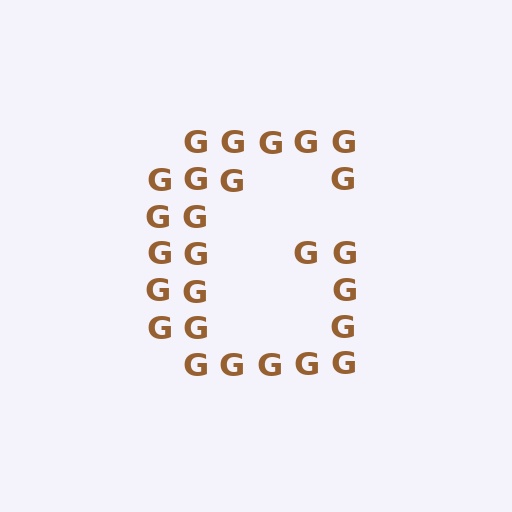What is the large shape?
The large shape is the letter G.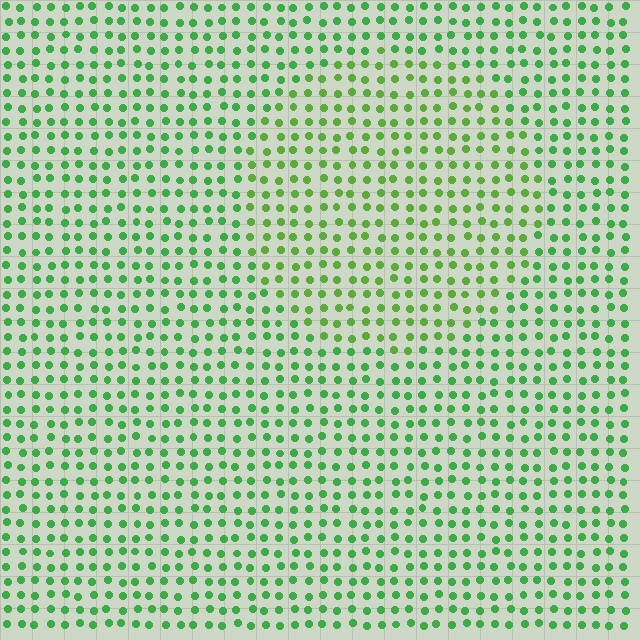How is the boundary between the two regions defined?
The boundary is defined purely by a slight shift in hue (about 24 degrees). Spacing, size, and orientation are identical on both sides.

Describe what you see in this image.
The image is filled with small green elements in a uniform arrangement. A circle-shaped region is visible where the elements are tinted to a slightly different hue, forming a subtle color boundary.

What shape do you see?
I see a circle.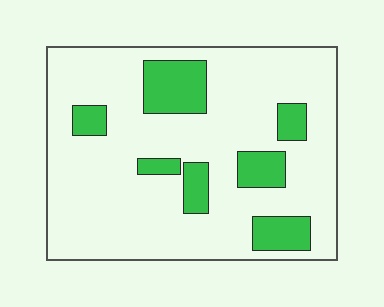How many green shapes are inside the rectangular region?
7.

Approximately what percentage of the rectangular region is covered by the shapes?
Approximately 20%.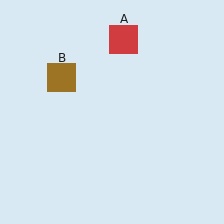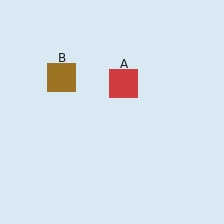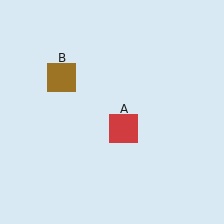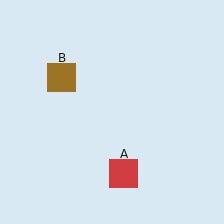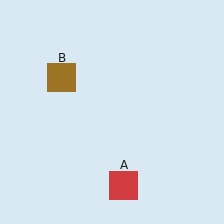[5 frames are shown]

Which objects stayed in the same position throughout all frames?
Brown square (object B) remained stationary.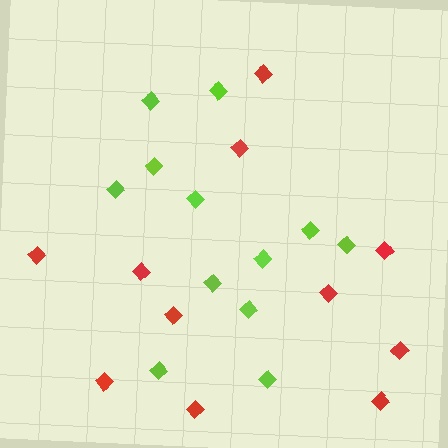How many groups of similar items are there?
There are 2 groups: one group of lime diamonds (12) and one group of red diamonds (11).